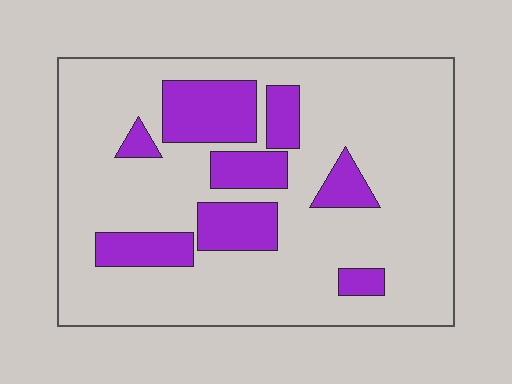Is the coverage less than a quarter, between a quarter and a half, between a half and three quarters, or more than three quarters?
Less than a quarter.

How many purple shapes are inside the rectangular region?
8.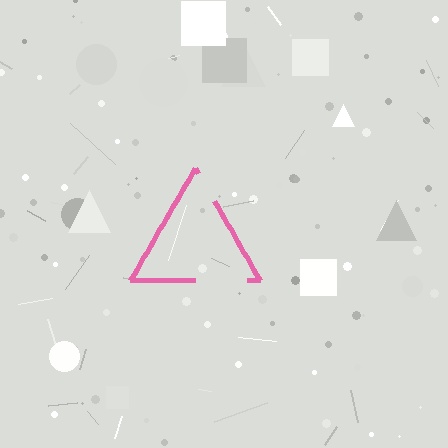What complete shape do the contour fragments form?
The contour fragments form a triangle.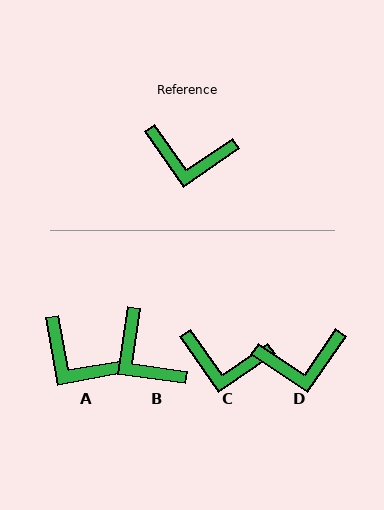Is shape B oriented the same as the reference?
No, it is off by about 43 degrees.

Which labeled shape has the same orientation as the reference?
C.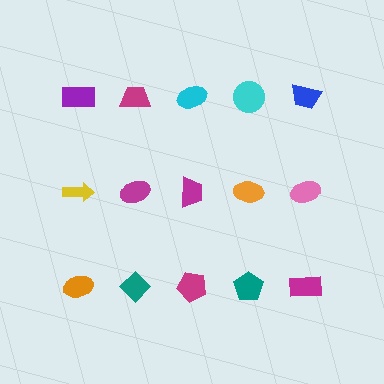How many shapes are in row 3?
5 shapes.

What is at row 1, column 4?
A cyan circle.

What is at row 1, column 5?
A blue trapezoid.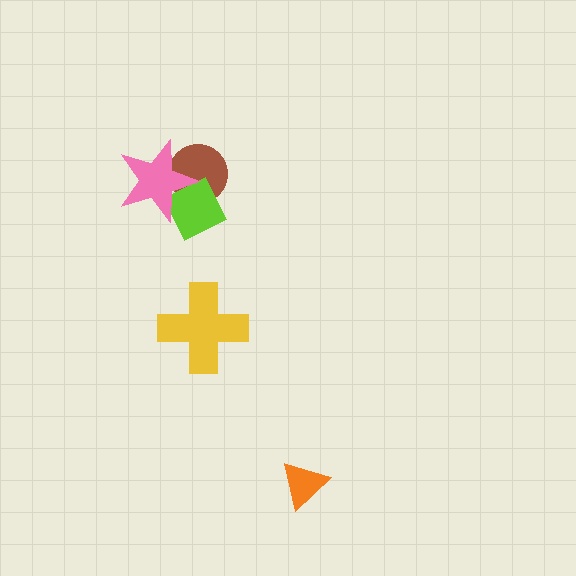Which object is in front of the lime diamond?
The pink star is in front of the lime diamond.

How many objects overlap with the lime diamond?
2 objects overlap with the lime diamond.